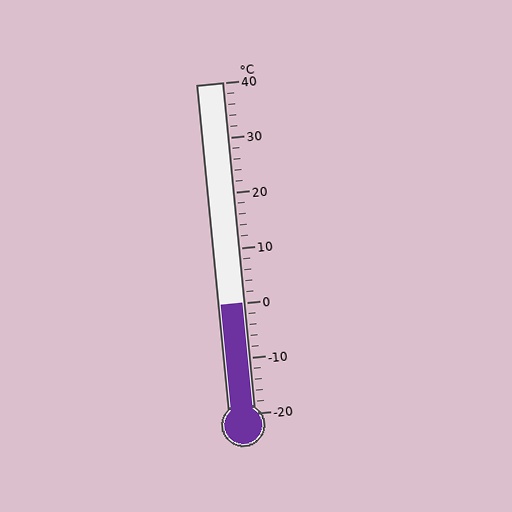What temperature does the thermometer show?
The thermometer shows approximately 0°C.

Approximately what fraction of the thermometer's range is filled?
The thermometer is filled to approximately 35% of its range.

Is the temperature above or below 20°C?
The temperature is below 20°C.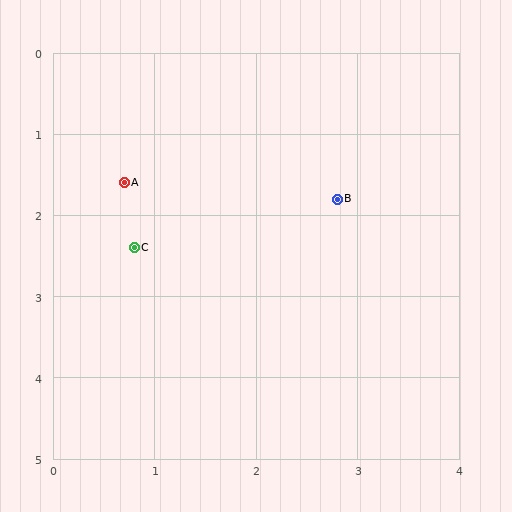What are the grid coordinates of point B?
Point B is at approximately (2.8, 1.8).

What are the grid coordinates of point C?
Point C is at approximately (0.8, 2.4).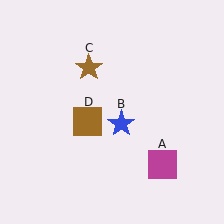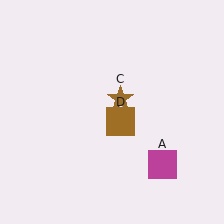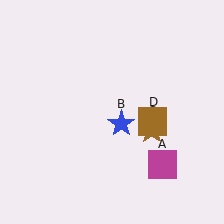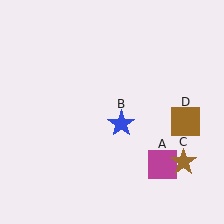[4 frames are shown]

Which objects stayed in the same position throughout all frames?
Magenta square (object A) and blue star (object B) remained stationary.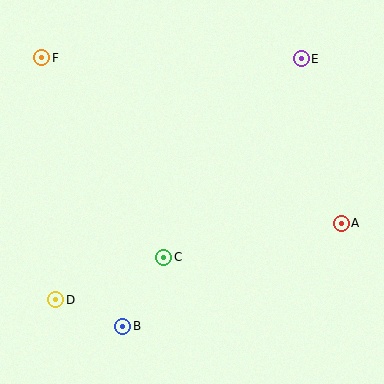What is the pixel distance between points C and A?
The distance between C and A is 181 pixels.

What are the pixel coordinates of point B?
Point B is at (123, 326).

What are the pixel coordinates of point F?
Point F is at (42, 58).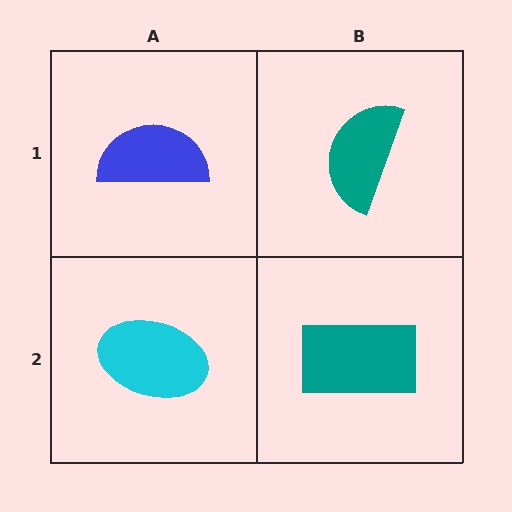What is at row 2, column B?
A teal rectangle.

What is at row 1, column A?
A blue semicircle.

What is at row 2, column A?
A cyan ellipse.